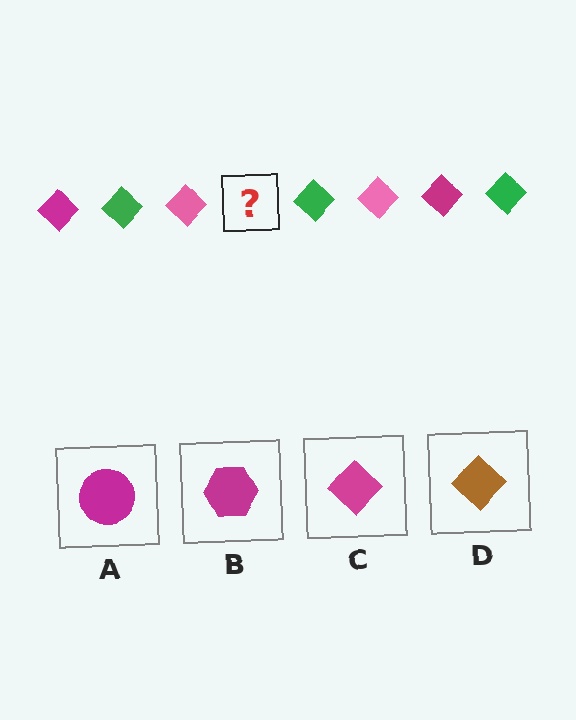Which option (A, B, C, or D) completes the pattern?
C.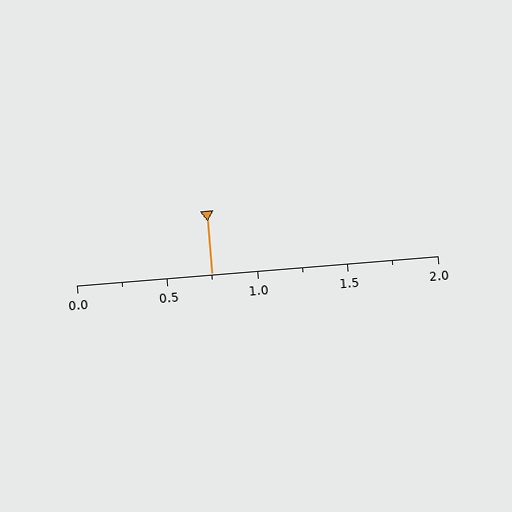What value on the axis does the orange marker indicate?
The marker indicates approximately 0.75.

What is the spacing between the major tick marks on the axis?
The major ticks are spaced 0.5 apart.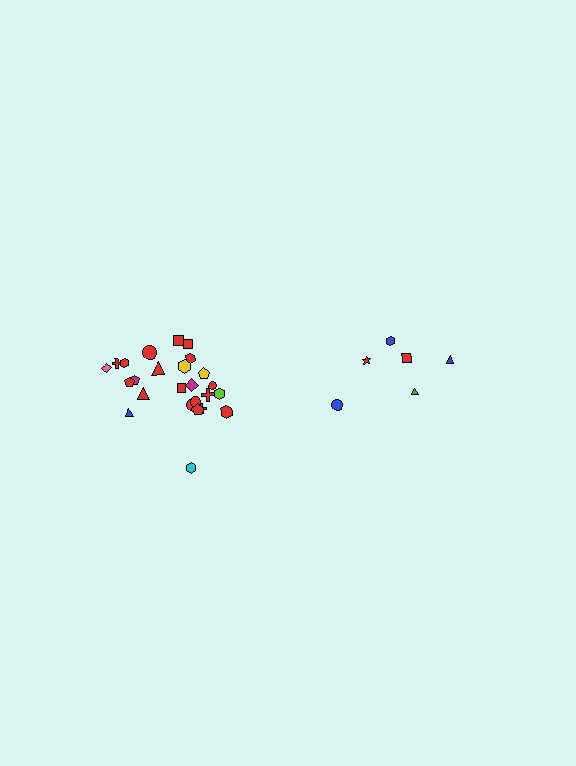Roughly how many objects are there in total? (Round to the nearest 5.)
Roughly 30 objects in total.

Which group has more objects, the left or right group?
The left group.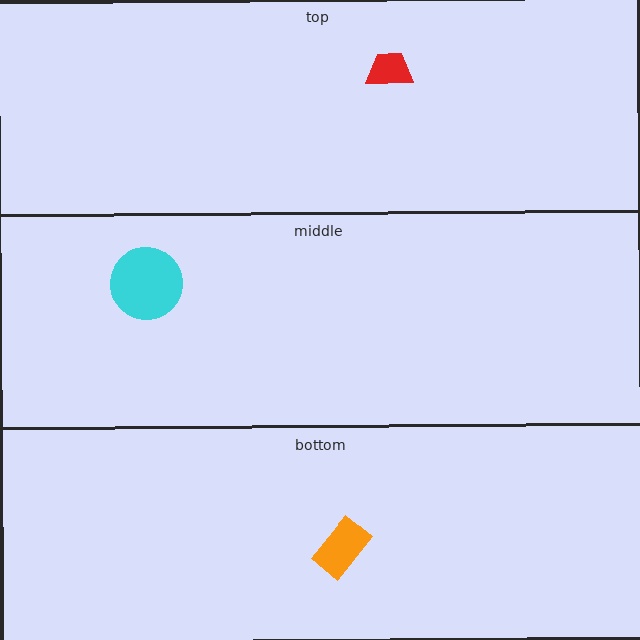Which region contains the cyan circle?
The middle region.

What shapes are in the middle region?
The cyan circle.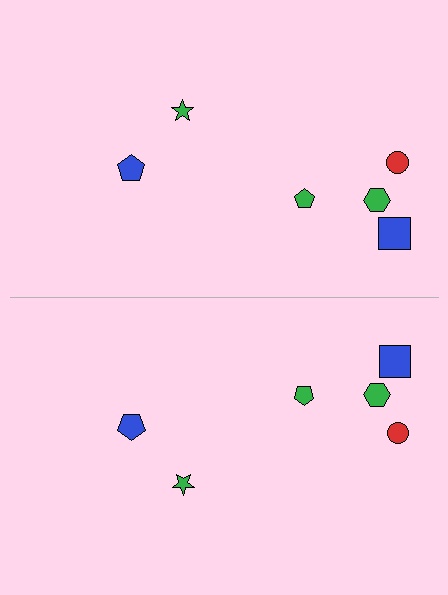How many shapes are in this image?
There are 12 shapes in this image.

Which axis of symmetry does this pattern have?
The pattern has a horizontal axis of symmetry running through the center of the image.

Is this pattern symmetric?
Yes, this pattern has bilateral (reflection) symmetry.